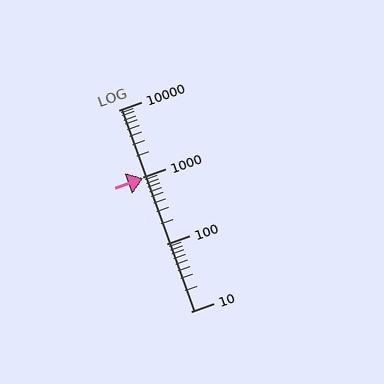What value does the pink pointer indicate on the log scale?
The pointer indicates approximately 950.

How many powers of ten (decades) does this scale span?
The scale spans 3 decades, from 10 to 10000.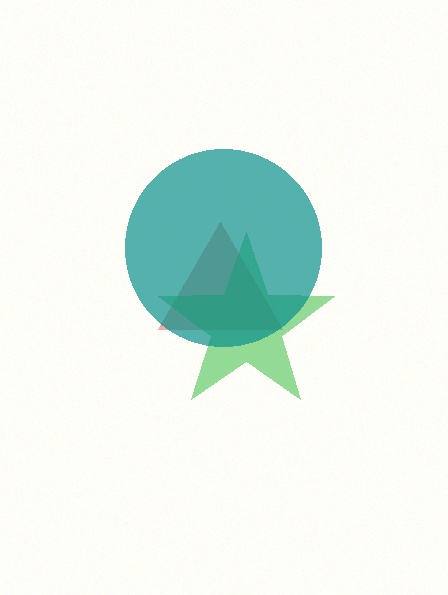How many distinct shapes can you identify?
There are 3 distinct shapes: a red triangle, a green star, a teal circle.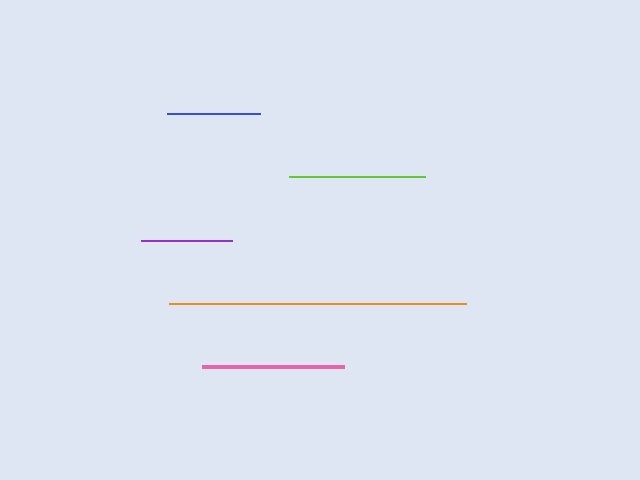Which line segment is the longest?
The orange line is the longest at approximately 297 pixels.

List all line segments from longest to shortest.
From longest to shortest: orange, pink, lime, blue, purple.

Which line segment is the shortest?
The purple line is the shortest at approximately 91 pixels.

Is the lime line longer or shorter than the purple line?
The lime line is longer than the purple line.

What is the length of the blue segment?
The blue segment is approximately 92 pixels long.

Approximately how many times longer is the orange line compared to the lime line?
The orange line is approximately 2.2 times the length of the lime line.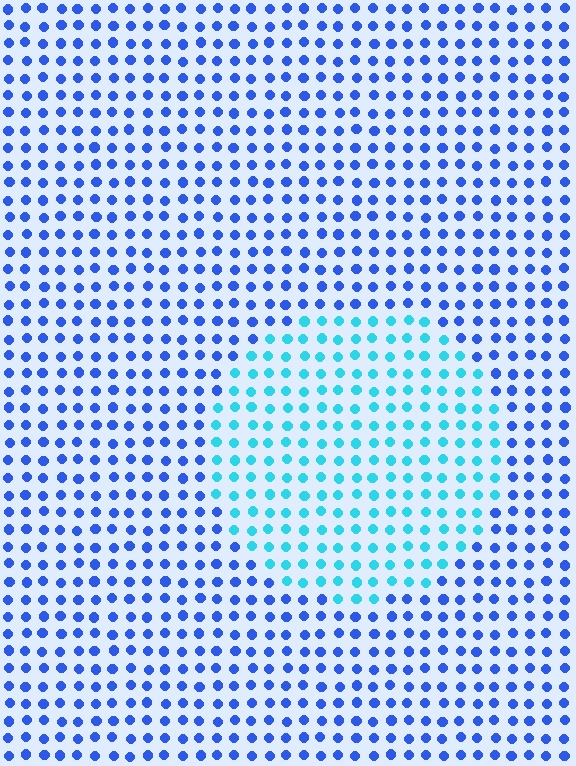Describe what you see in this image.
The image is filled with small blue elements in a uniform arrangement. A circle-shaped region is visible where the elements are tinted to a slightly different hue, forming a subtle color boundary.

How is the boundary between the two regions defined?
The boundary is defined purely by a slight shift in hue (about 41 degrees). Spacing, size, and orientation are identical on both sides.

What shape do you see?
I see a circle.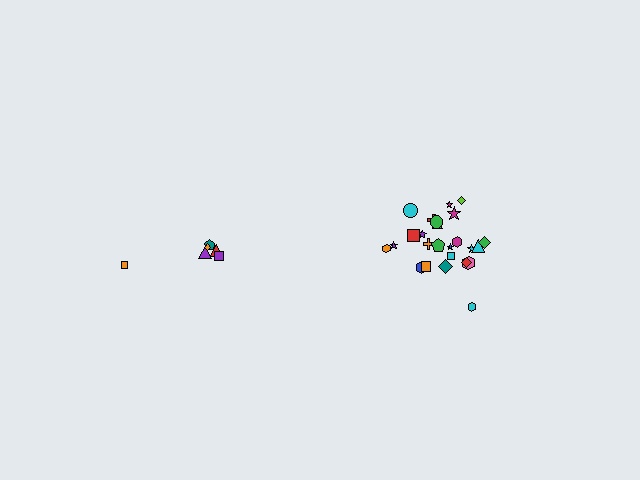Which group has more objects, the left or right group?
The right group.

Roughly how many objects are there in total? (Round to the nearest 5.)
Roughly 30 objects in total.